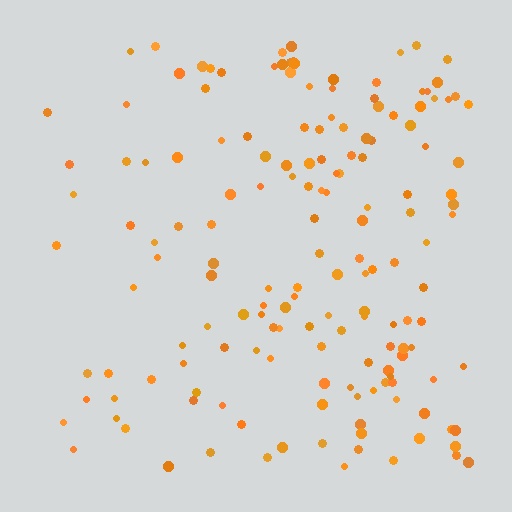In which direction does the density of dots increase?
From left to right, with the right side densest.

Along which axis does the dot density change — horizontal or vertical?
Horizontal.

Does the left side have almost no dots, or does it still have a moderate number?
Still a moderate number, just noticeably fewer than the right.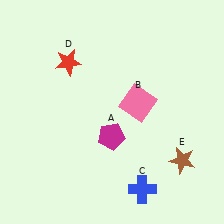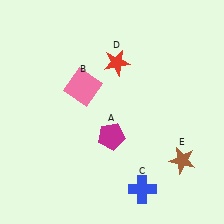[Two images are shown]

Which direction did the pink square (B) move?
The pink square (B) moved left.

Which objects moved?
The objects that moved are: the pink square (B), the red star (D).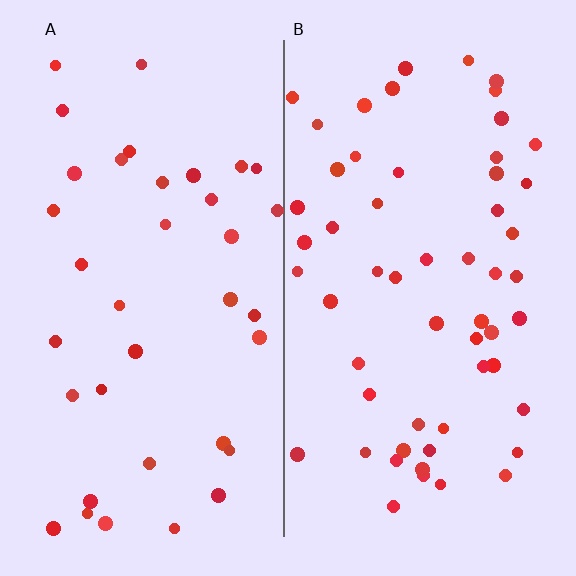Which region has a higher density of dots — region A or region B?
B (the right).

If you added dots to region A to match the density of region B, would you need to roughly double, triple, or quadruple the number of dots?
Approximately double.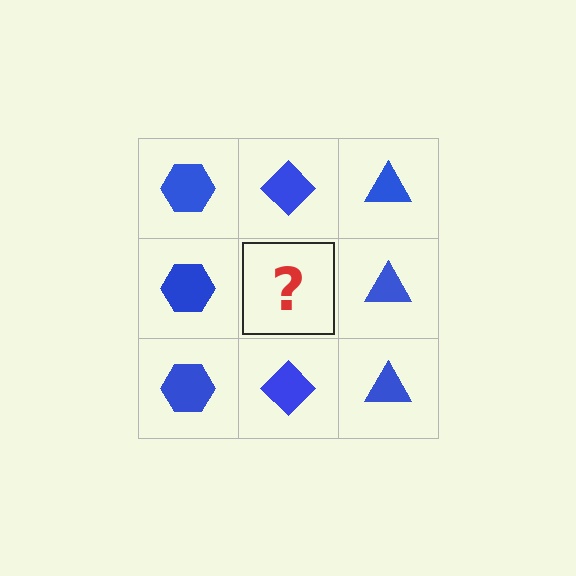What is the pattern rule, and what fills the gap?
The rule is that each column has a consistent shape. The gap should be filled with a blue diamond.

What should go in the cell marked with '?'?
The missing cell should contain a blue diamond.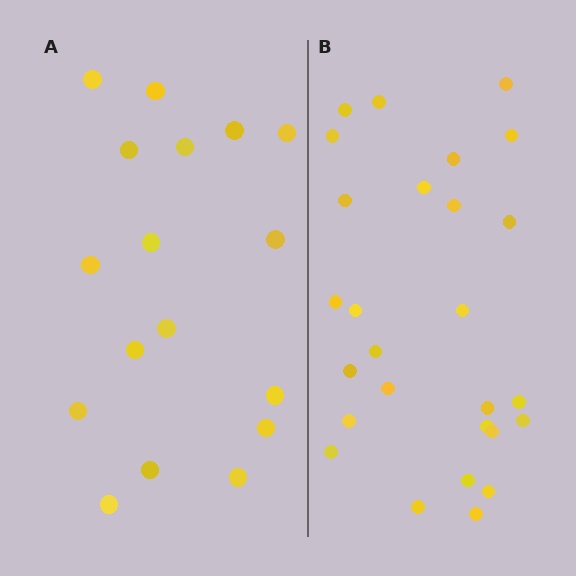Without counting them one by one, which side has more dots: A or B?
Region B (the right region) has more dots.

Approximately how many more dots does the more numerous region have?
Region B has roughly 10 or so more dots than region A.